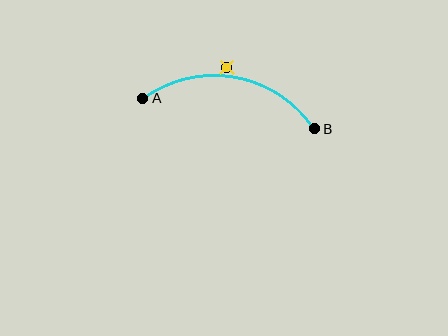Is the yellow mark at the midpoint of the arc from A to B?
No — the yellow mark does not lie on the arc at all. It sits slightly outside the curve.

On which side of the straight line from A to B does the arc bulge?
The arc bulges above the straight line connecting A and B.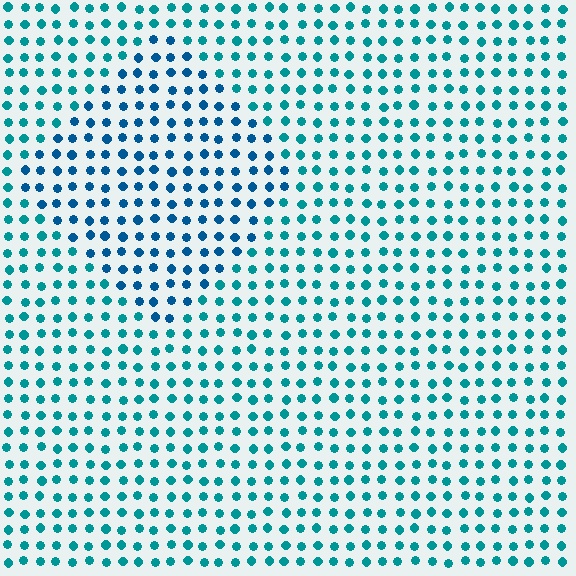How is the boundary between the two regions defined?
The boundary is defined purely by a slight shift in hue (about 25 degrees). Spacing, size, and orientation are identical on both sides.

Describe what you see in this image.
The image is filled with small teal elements in a uniform arrangement. A diamond-shaped region is visible where the elements are tinted to a slightly different hue, forming a subtle color boundary.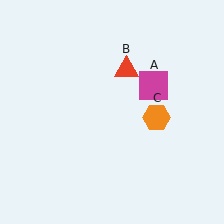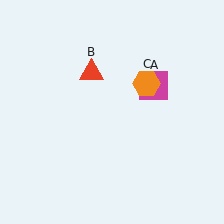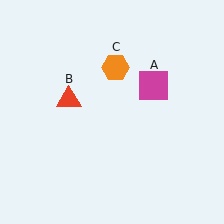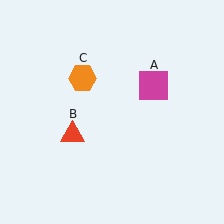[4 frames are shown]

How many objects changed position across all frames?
2 objects changed position: red triangle (object B), orange hexagon (object C).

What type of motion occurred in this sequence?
The red triangle (object B), orange hexagon (object C) rotated counterclockwise around the center of the scene.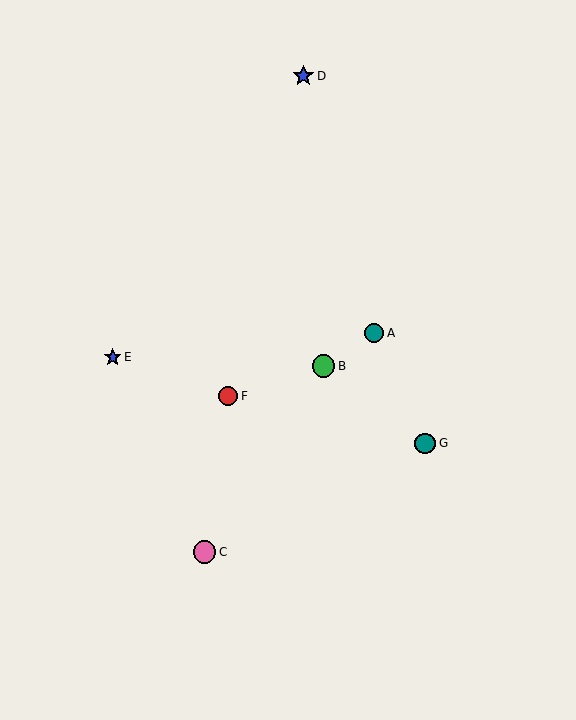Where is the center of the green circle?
The center of the green circle is at (324, 366).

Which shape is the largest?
The green circle (labeled B) is the largest.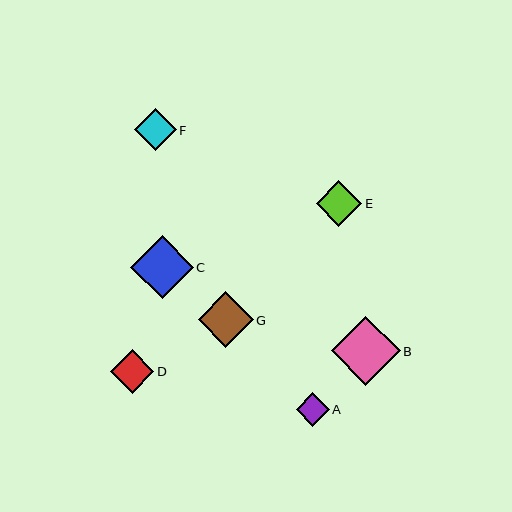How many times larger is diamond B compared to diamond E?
Diamond B is approximately 1.5 times the size of diamond E.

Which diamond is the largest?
Diamond B is the largest with a size of approximately 69 pixels.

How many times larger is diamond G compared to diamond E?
Diamond G is approximately 1.2 times the size of diamond E.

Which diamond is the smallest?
Diamond A is the smallest with a size of approximately 33 pixels.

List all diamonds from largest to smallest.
From largest to smallest: B, C, G, E, D, F, A.